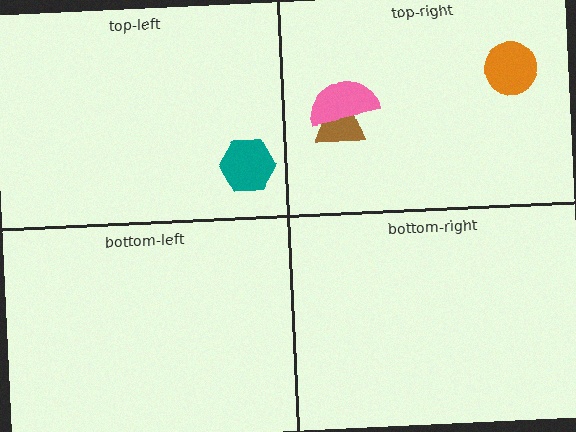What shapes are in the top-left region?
The teal hexagon.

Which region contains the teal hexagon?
The top-left region.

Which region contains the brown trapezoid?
The top-right region.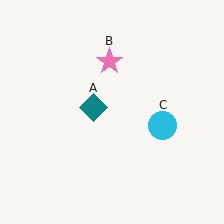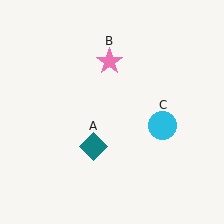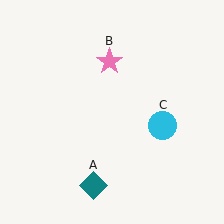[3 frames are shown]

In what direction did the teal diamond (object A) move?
The teal diamond (object A) moved down.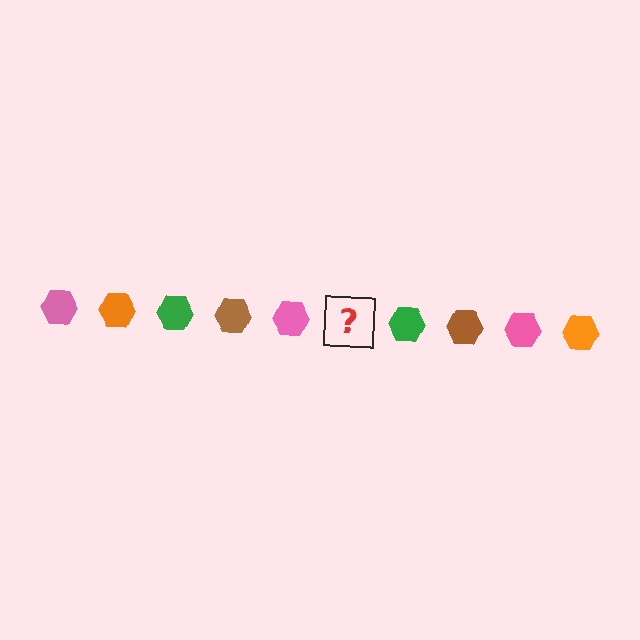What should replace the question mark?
The question mark should be replaced with an orange hexagon.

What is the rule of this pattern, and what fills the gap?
The rule is that the pattern cycles through pink, orange, green, brown hexagons. The gap should be filled with an orange hexagon.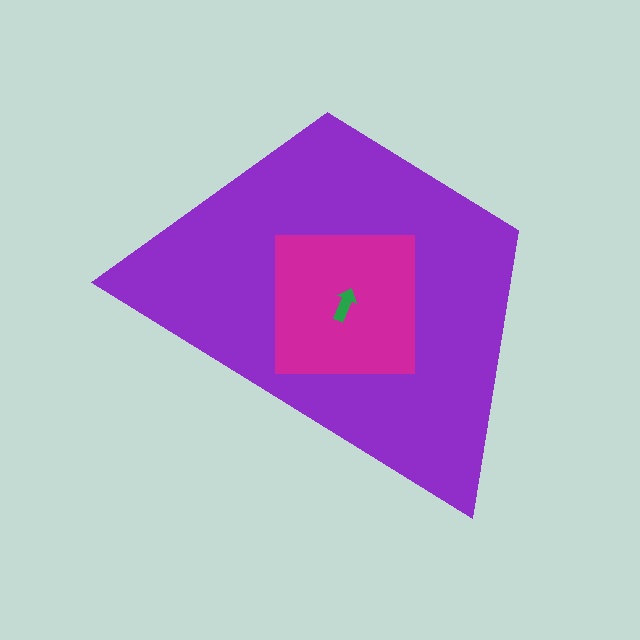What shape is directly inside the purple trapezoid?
The magenta square.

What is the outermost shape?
The purple trapezoid.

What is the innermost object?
The green arrow.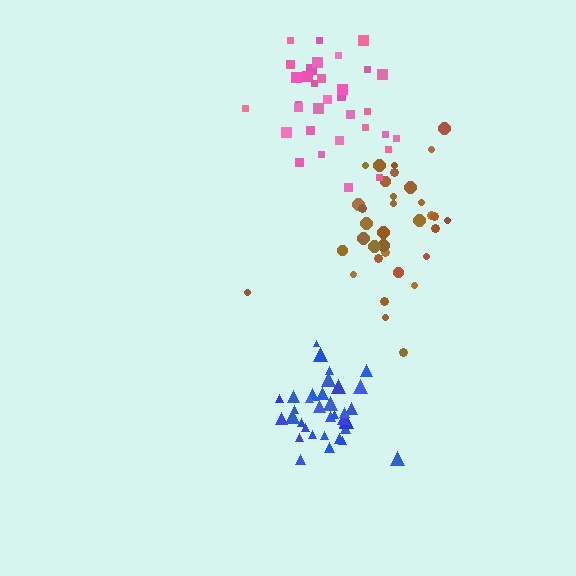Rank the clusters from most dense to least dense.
blue, pink, brown.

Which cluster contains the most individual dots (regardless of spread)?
Blue (35).